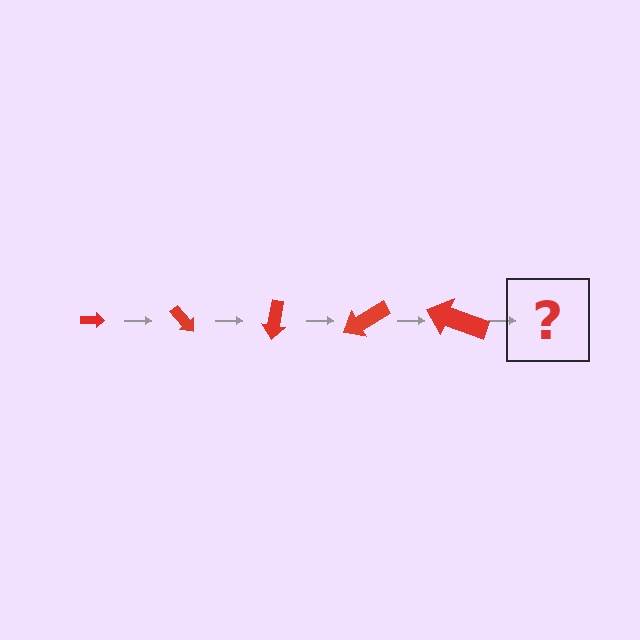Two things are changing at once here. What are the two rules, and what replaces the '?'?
The two rules are that the arrow grows larger each step and it rotates 50 degrees each step. The '?' should be an arrow, larger than the previous one and rotated 250 degrees from the start.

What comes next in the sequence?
The next element should be an arrow, larger than the previous one and rotated 250 degrees from the start.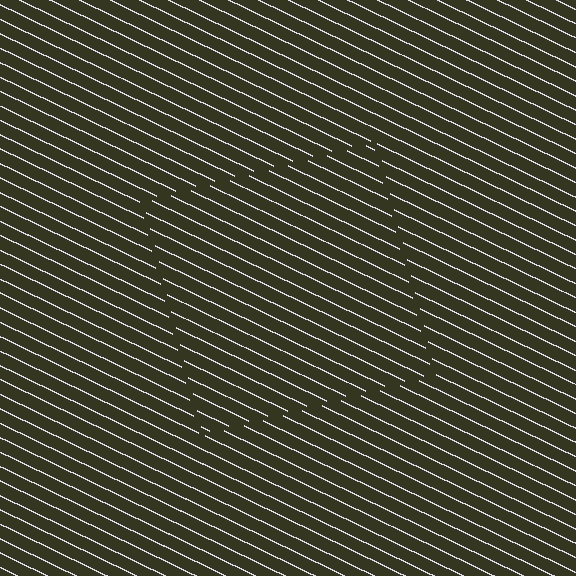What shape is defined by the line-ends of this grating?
An illusory square. The interior of the shape contains the same grating, shifted by half a period — the contour is defined by the phase discontinuity where line-ends from the inner and outer gratings abut.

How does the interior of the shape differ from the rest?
The interior of the shape contains the same grating, shifted by half a period — the contour is defined by the phase discontinuity where line-ends from the inner and outer gratings abut.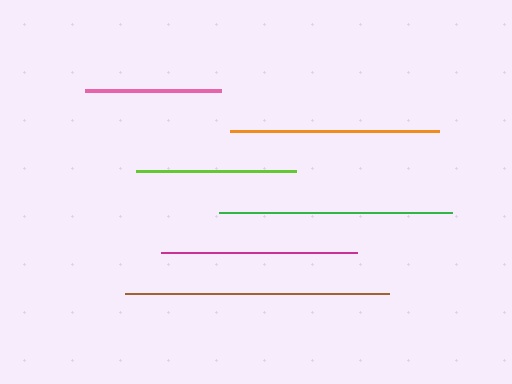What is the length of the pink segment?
The pink segment is approximately 137 pixels long.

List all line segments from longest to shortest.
From longest to shortest: brown, green, orange, magenta, lime, pink.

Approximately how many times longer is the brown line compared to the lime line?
The brown line is approximately 1.7 times the length of the lime line.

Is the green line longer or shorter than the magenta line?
The green line is longer than the magenta line.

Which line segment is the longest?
The brown line is the longest at approximately 264 pixels.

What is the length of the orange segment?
The orange segment is approximately 209 pixels long.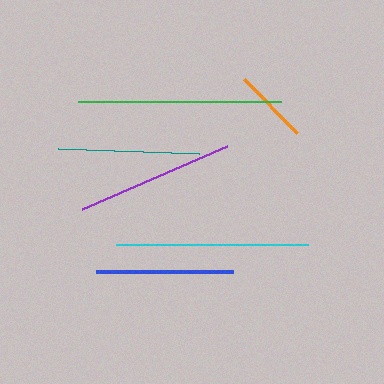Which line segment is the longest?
The green line is the longest at approximately 204 pixels.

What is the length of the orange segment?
The orange segment is approximately 76 pixels long.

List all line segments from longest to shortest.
From longest to shortest: green, cyan, purple, teal, blue, orange.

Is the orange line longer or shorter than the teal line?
The teal line is longer than the orange line.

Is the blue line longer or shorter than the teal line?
The teal line is longer than the blue line.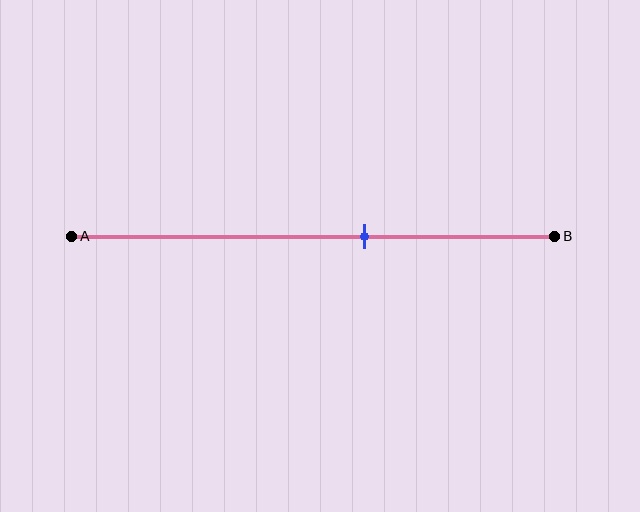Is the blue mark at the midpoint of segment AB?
No, the mark is at about 60% from A, not at the 50% midpoint.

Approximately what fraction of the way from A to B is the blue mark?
The blue mark is approximately 60% of the way from A to B.